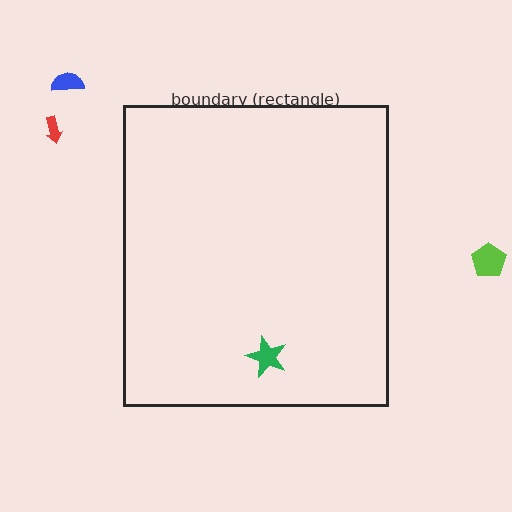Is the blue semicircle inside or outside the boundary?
Outside.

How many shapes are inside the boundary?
1 inside, 3 outside.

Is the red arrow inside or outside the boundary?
Outside.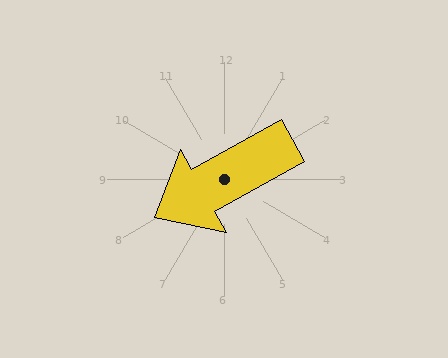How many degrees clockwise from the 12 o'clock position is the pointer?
Approximately 241 degrees.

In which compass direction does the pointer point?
Southwest.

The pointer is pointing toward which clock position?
Roughly 8 o'clock.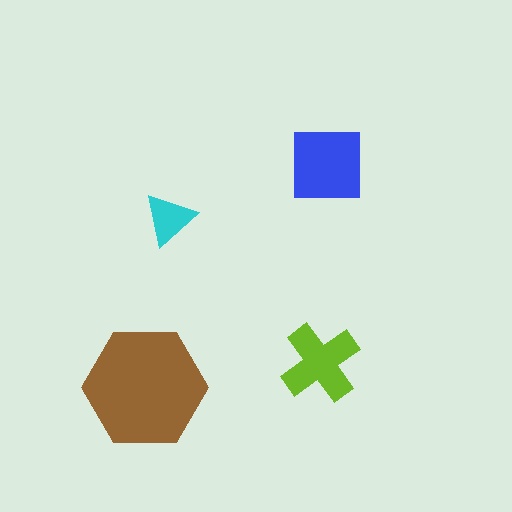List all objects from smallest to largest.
The cyan triangle, the lime cross, the blue square, the brown hexagon.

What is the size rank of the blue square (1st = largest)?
2nd.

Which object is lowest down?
The brown hexagon is bottommost.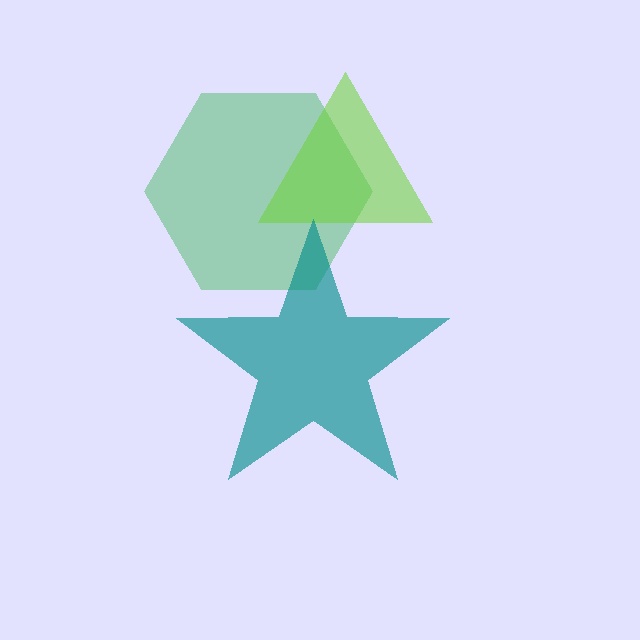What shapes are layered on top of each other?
The layered shapes are: a green hexagon, a lime triangle, a teal star.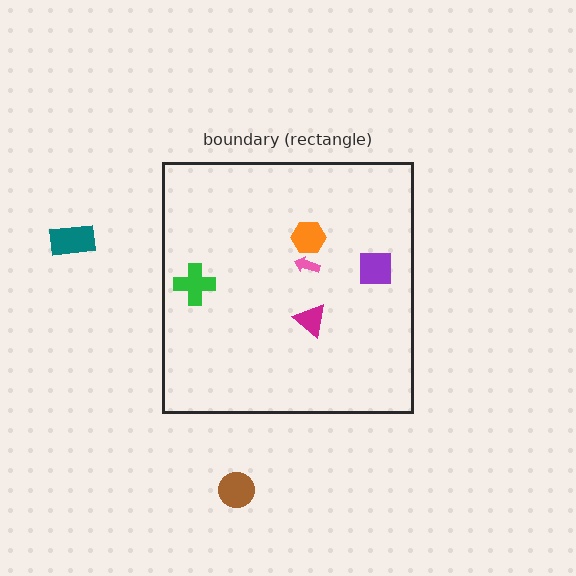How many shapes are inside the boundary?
5 inside, 2 outside.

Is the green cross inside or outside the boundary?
Inside.